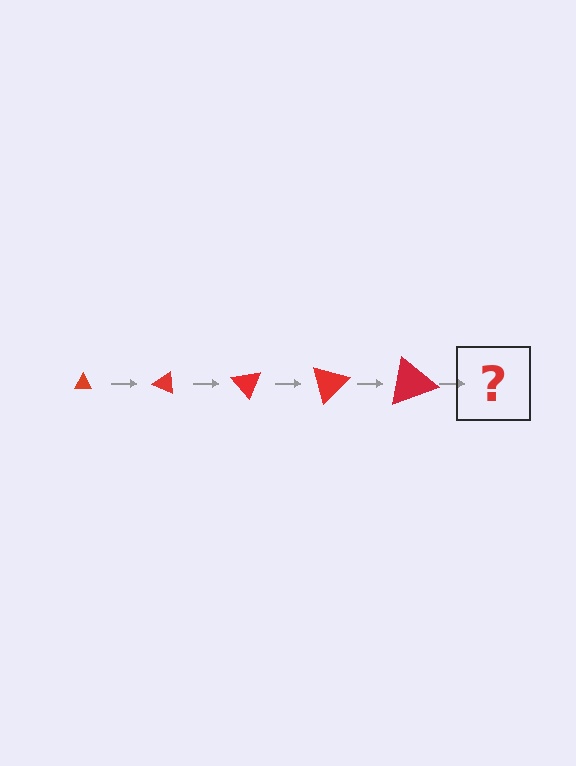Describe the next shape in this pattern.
It should be a triangle, larger than the previous one and rotated 125 degrees from the start.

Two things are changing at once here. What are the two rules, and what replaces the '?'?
The two rules are that the triangle grows larger each step and it rotates 25 degrees each step. The '?' should be a triangle, larger than the previous one and rotated 125 degrees from the start.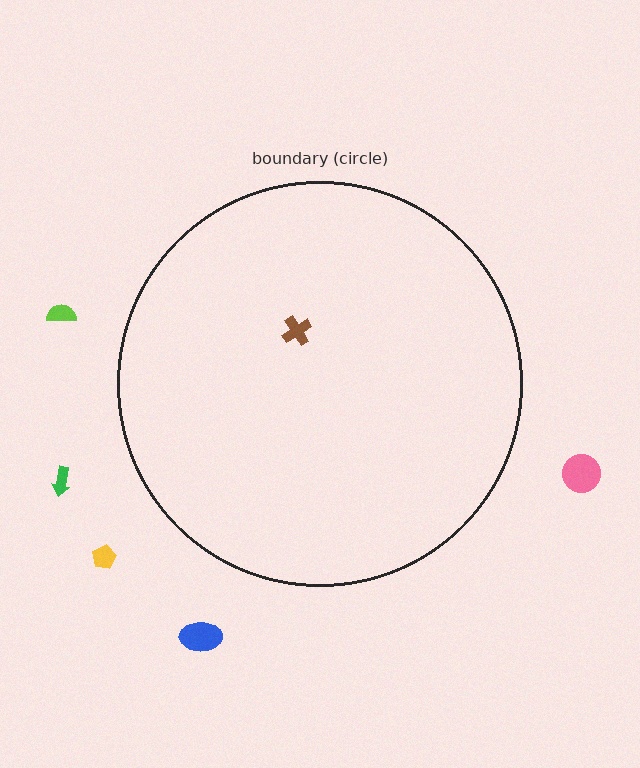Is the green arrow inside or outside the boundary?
Outside.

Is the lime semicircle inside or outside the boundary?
Outside.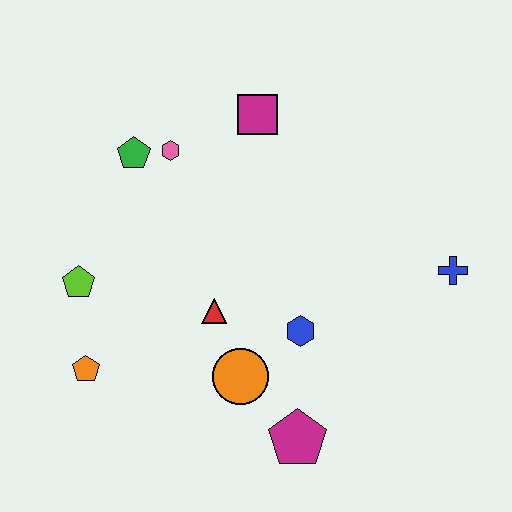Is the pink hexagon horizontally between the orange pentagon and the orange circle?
Yes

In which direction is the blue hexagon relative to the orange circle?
The blue hexagon is to the right of the orange circle.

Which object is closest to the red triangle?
The orange circle is closest to the red triangle.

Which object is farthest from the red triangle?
The blue cross is farthest from the red triangle.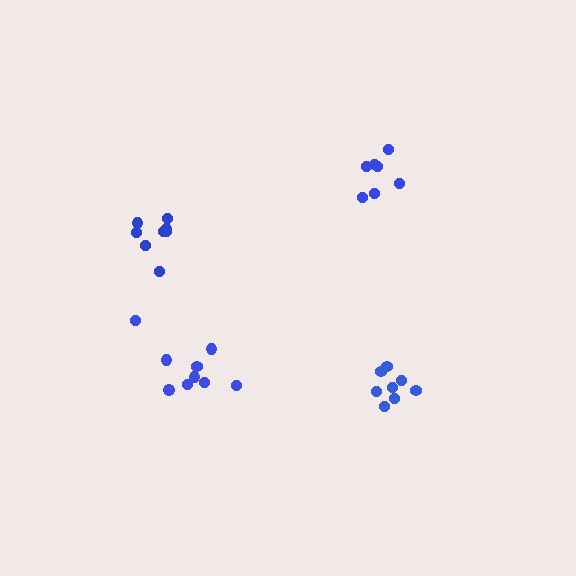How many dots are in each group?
Group 1: 8 dots, Group 2: 8 dots, Group 3: 7 dots, Group 4: 9 dots (32 total).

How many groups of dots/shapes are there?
There are 4 groups.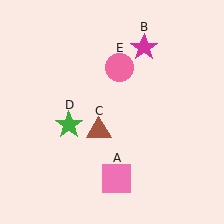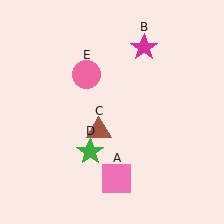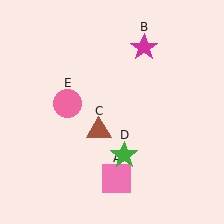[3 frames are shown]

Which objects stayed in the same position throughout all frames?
Pink square (object A) and magenta star (object B) and brown triangle (object C) remained stationary.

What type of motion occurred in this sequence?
The green star (object D), pink circle (object E) rotated counterclockwise around the center of the scene.